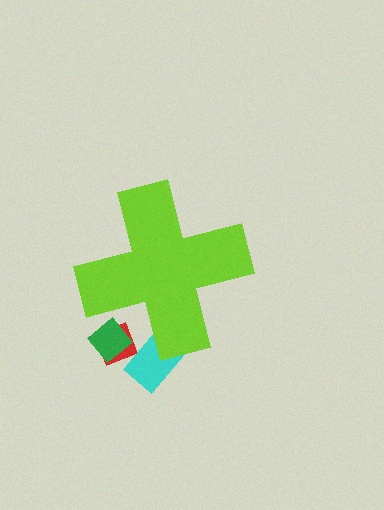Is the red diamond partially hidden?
Yes, the red diamond is partially hidden behind the lime cross.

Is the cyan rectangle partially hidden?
Yes, the cyan rectangle is partially hidden behind the lime cross.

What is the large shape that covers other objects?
A lime cross.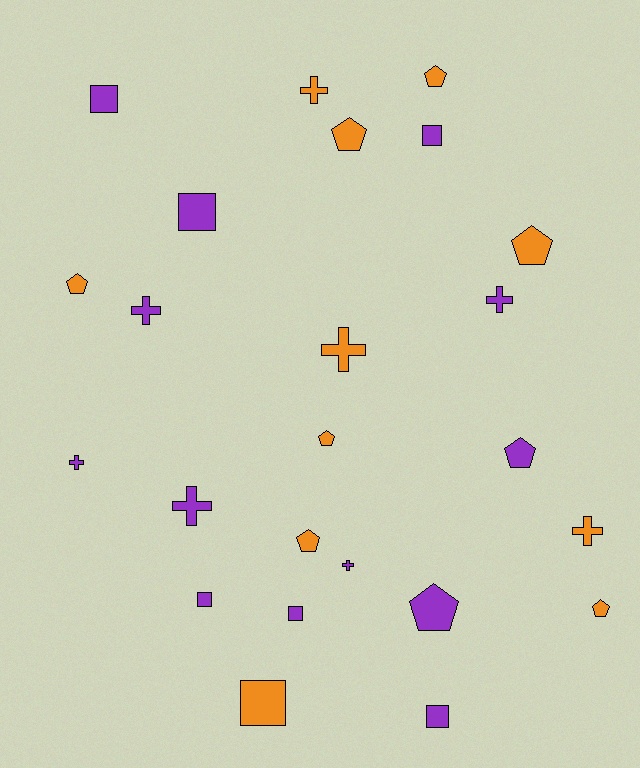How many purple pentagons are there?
There are 2 purple pentagons.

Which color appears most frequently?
Purple, with 13 objects.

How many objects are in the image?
There are 24 objects.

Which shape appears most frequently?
Pentagon, with 9 objects.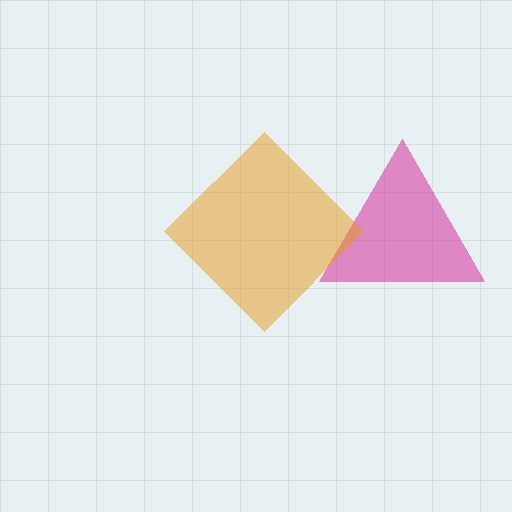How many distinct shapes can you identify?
There are 2 distinct shapes: a magenta triangle, an orange diamond.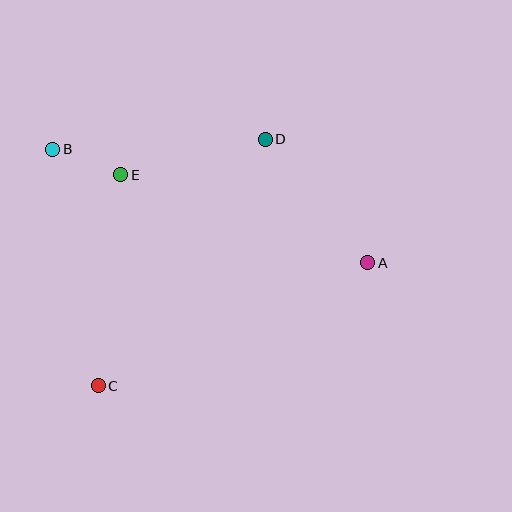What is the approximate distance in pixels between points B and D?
The distance between B and D is approximately 212 pixels.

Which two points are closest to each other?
Points B and E are closest to each other.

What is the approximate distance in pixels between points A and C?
The distance between A and C is approximately 296 pixels.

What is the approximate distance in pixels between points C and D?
The distance between C and D is approximately 298 pixels.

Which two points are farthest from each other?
Points A and B are farthest from each other.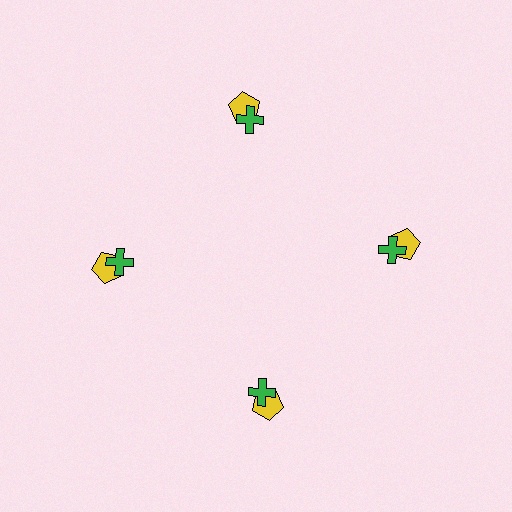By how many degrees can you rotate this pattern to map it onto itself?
The pattern maps onto itself every 90 degrees of rotation.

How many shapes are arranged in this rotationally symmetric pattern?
There are 8 shapes, arranged in 4 groups of 2.